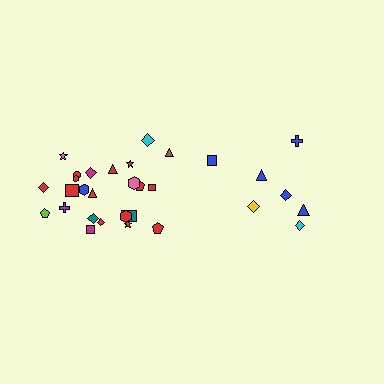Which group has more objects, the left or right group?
The left group.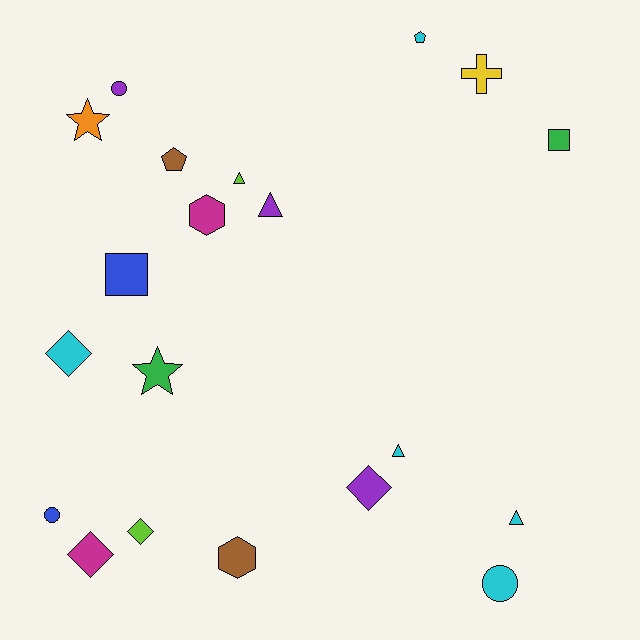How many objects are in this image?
There are 20 objects.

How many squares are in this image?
There are 2 squares.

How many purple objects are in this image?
There are 3 purple objects.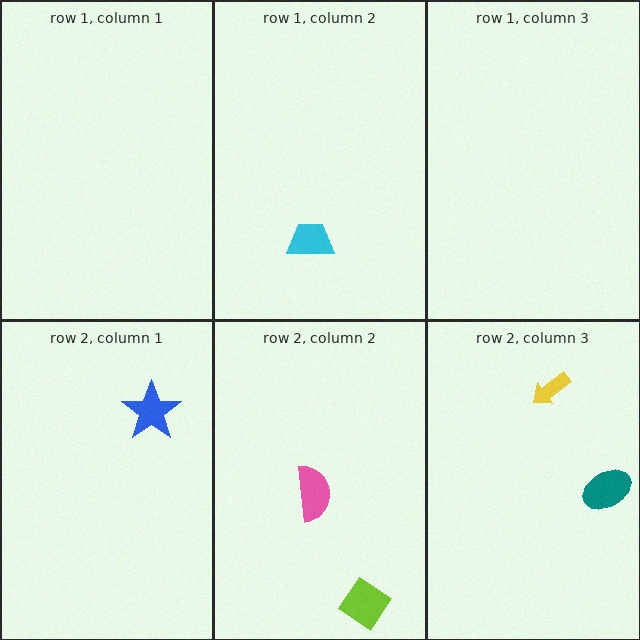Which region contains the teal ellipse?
The row 2, column 3 region.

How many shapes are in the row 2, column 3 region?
2.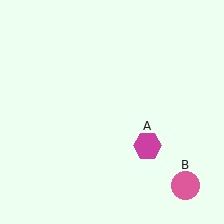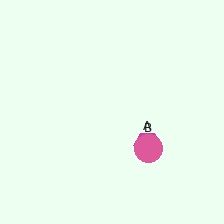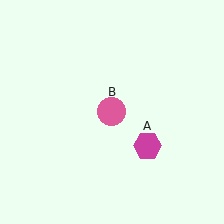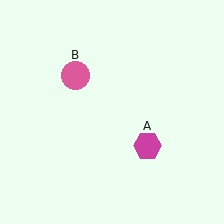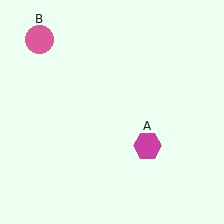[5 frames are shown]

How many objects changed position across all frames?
1 object changed position: pink circle (object B).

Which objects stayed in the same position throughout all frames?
Magenta hexagon (object A) remained stationary.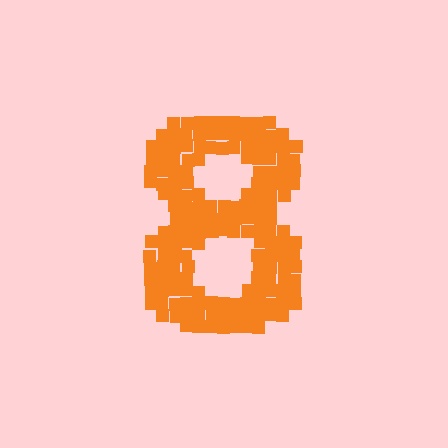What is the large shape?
The large shape is the digit 8.